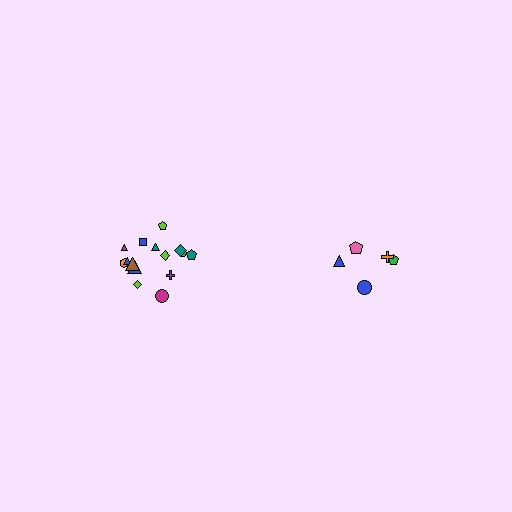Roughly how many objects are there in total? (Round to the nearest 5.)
Roughly 20 objects in total.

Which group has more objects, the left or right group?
The left group.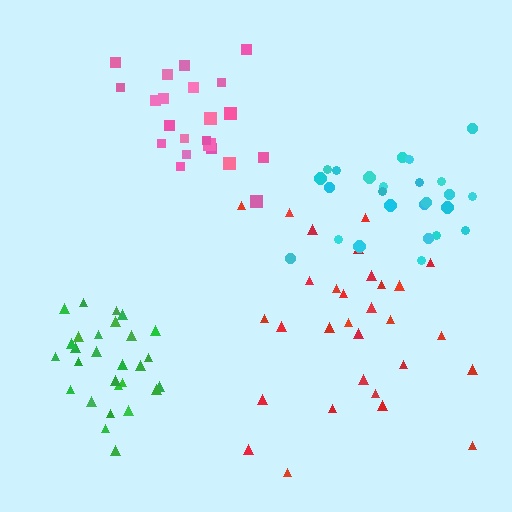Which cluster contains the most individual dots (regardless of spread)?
Red (30).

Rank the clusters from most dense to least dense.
green, cyan, pink, red.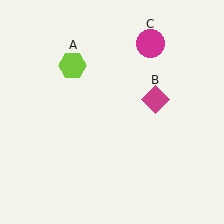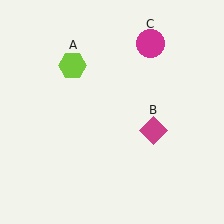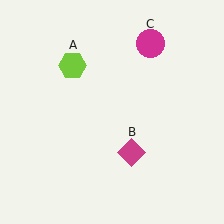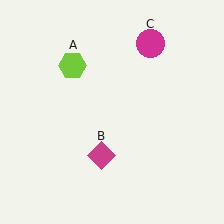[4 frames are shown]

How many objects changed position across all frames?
1 object changed position: magenta diamond (object B).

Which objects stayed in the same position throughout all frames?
Lime hexagon (object A) and magenta circle (object C) remained stationary.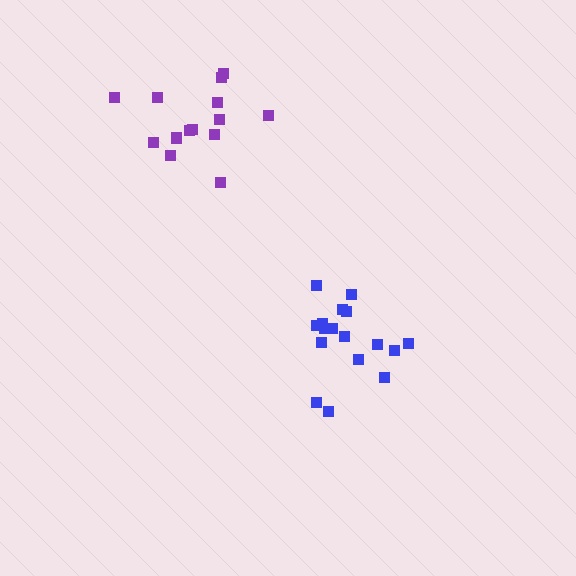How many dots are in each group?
Group 1: 17 dots, Group 2: 14 dots (31 total).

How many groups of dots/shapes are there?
There are 2 groups.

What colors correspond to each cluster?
The clusters are colored: blue, purple.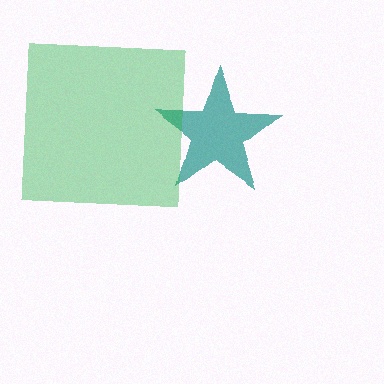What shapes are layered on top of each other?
The layered shapes are: a teal star, a green square.